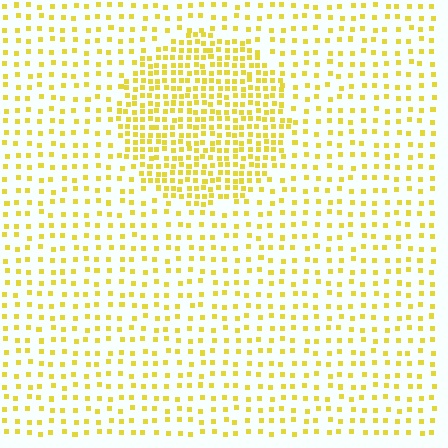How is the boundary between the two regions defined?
The boundary is defined by a change in element density (approximately 2.2x ratio). All elements are the same color, size, and shape.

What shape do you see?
I see a circle.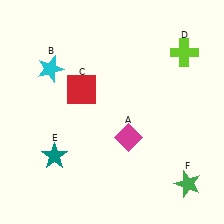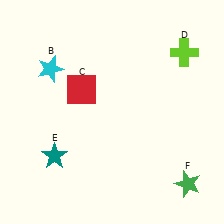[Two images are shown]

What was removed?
The magenta diamond (A) was removed in Image 2.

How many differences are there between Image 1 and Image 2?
There is 1 difference between the two images.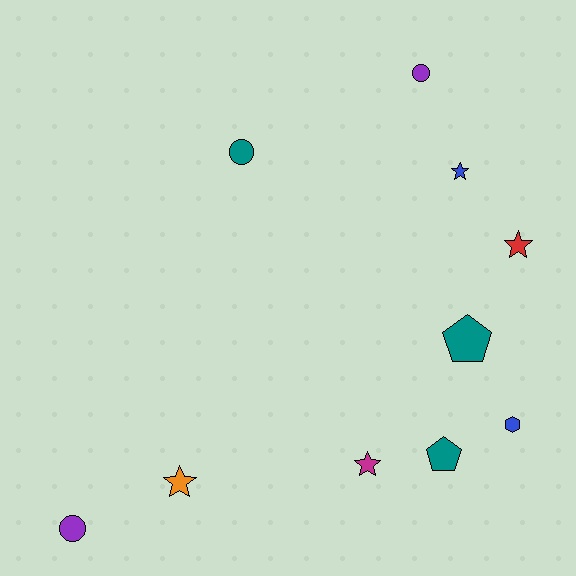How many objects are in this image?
There are 10 objects.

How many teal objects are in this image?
There are 3 teal objects.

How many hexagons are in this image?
There is 1 hexagon.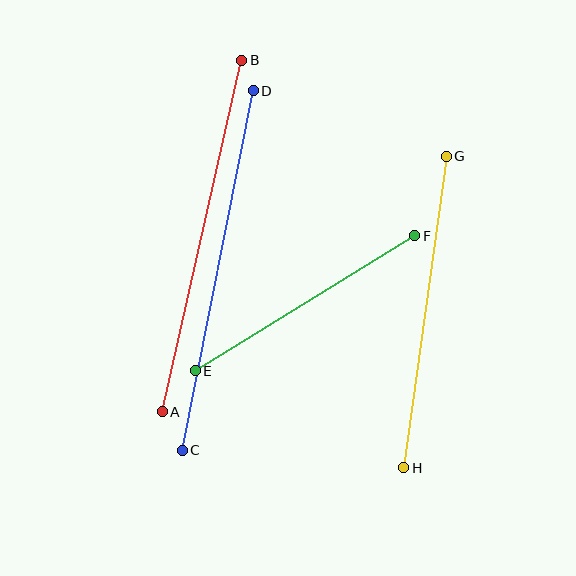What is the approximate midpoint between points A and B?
The midpoint is at approximately (202, 236) pixels.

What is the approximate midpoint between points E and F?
The midpoint is at approximately (305, 303) pixels.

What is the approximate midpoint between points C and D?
The midpoint is at approximately (218, 271) pixels.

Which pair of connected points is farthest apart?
Points C and D are farthest apart.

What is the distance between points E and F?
The distance is approximately 258 pixels.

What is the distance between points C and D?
The distance is approximately 366 pixels.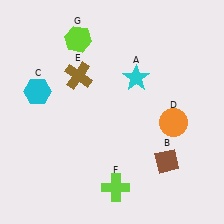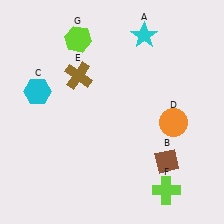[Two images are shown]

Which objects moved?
The objects that moved are: the cyan star (A), the lime cross (F).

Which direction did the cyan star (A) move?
The cyan star (A) moved up.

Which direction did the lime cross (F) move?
The lime cross (F) moved right.